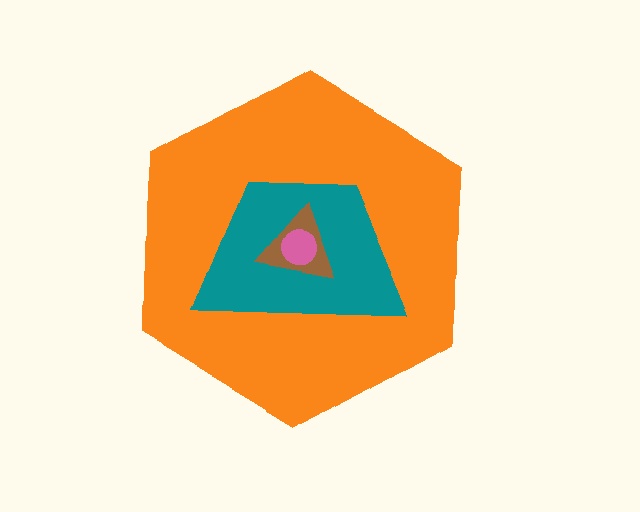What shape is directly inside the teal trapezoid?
The brown triangle.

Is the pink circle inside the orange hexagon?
Yes.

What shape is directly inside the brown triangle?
The pink circle.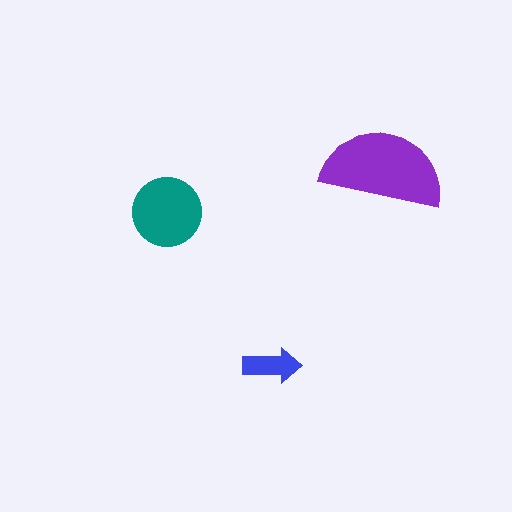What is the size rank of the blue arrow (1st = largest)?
3rd.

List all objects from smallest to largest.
The blue arrow, the teal circle, the purple semicircle.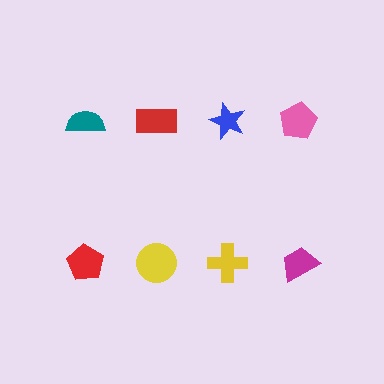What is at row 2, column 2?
A yellow circle.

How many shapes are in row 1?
4 shapes.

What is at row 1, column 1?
A teal semicircle.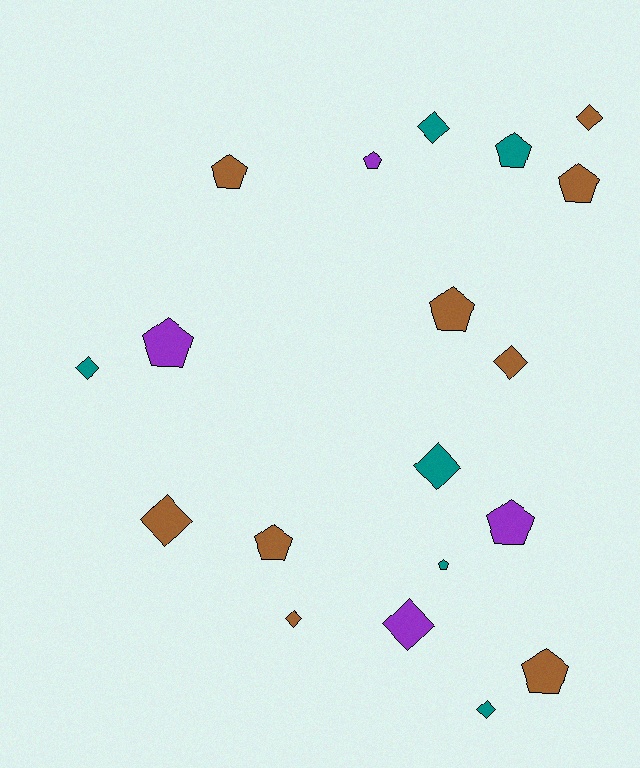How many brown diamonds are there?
There are 4 brown diamonds.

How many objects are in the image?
There are 19 objects.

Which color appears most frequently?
Brown, with 9 objects.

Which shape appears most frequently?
Pentagon, with 10 objects.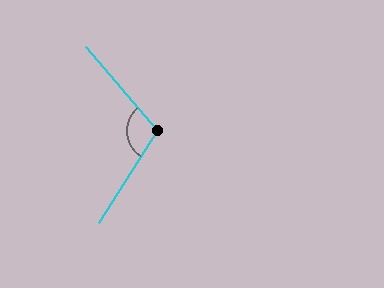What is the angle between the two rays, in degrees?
Approximately 108 degrees.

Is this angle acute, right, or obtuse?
It is obtuse.